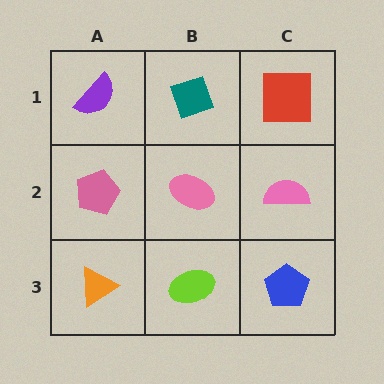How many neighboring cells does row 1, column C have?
2.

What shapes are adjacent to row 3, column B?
A pink ellipse (row 2, column B), an orange triangle (row 3, column A), a blue pentagon (row 3, column C).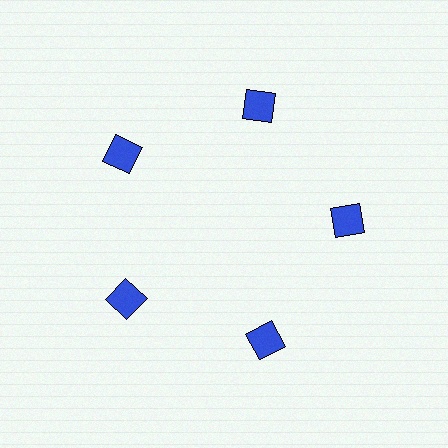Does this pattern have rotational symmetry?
Yes, this pattern has 5-fold rotational symmetry. It looks the same after rotating 72 degrees around the center.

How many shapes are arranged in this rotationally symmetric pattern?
There are 5 shapes, arranged in 5 groups of 1.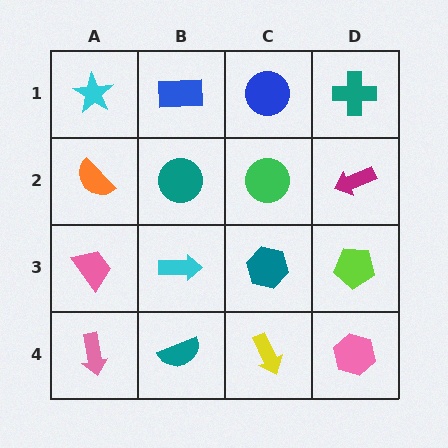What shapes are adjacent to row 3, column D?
A magenta arrow (row 2, column D), a pink hexagon (row 4, column D), a teal hexagon (row 3, column C).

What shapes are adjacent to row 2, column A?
A cyan star (row 1, column A), a pink trapezoid (row 3, column A), a teal circle (row 2, column B).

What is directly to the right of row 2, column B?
A green circle.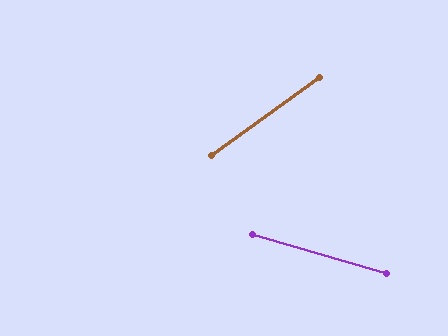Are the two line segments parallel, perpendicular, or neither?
Neither parallel nor perpendicular — they differ by about 52°.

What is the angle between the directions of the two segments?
Approximately 52 degrees.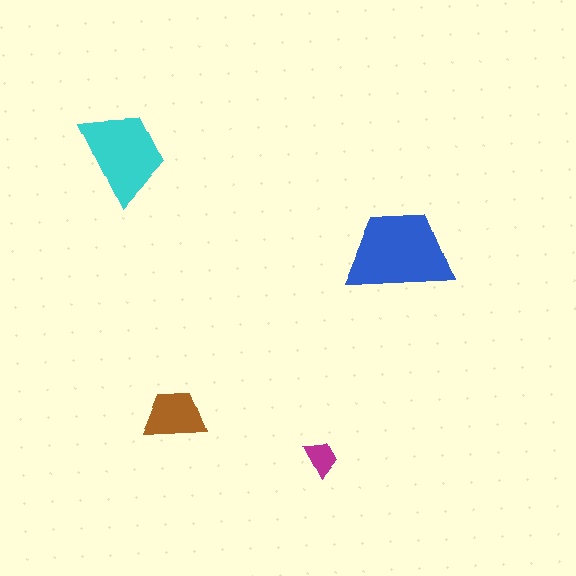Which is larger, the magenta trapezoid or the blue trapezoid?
The blue one.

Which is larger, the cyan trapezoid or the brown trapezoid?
The cyan one.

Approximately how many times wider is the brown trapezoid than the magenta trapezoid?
About 1.5 times wider.